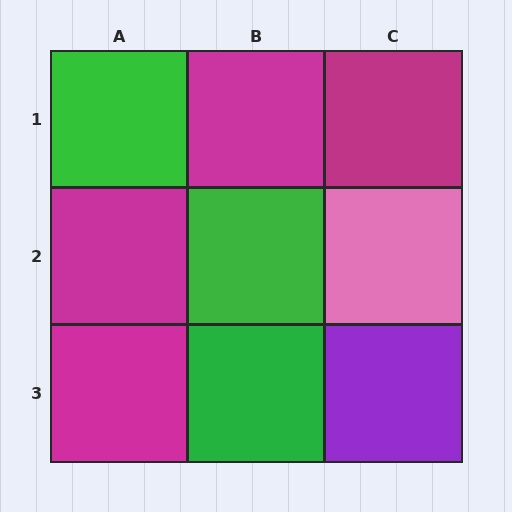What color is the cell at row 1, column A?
Green.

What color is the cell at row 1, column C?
Magenta.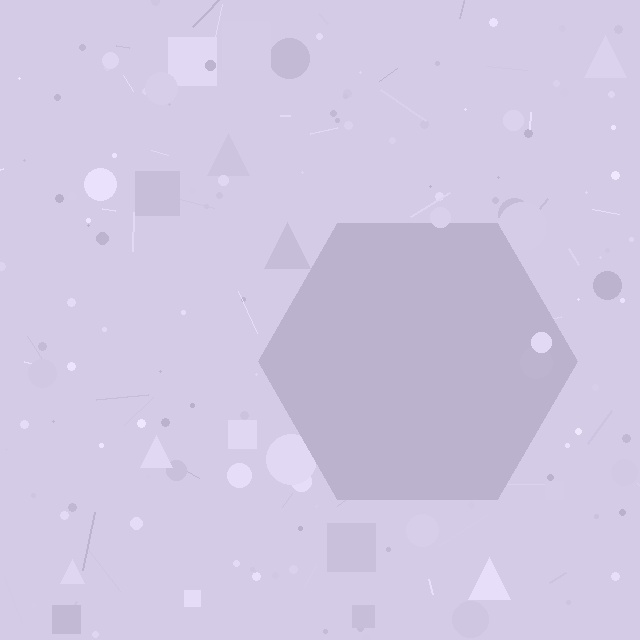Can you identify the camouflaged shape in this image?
The camouflaged shape is a hexagon.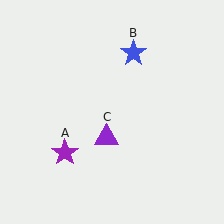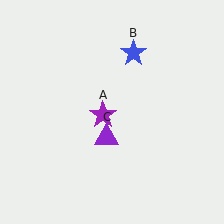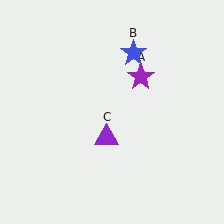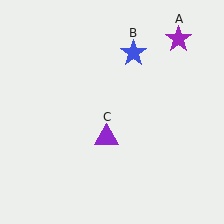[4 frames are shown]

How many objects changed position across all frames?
1 object changed position: purple star (object A).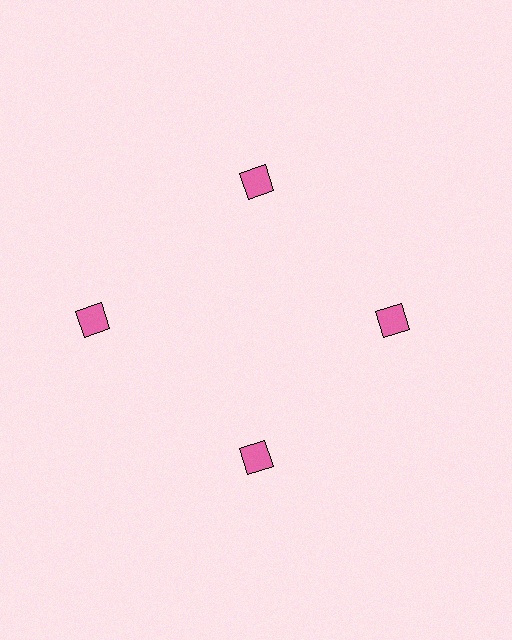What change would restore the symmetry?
The symmetry would be restored by moving it inward, back onto the ring so that all 4 squares sit at equal angles and equal distance from the center.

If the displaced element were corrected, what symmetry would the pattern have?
It would have 4-fold rotational symmetry — the pattern would map onto itself every 90 degrees.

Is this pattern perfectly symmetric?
No. The 4 pink squares are arranged in a ring, but one element near the 9 o'clock position is pushed outward from the center, breaking the 4-fold rotational symmetry.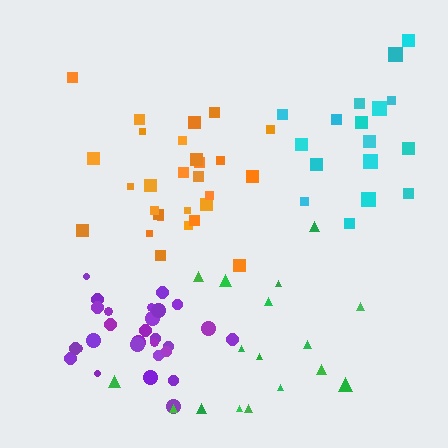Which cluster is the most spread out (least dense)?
Green.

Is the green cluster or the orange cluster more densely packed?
Orange.